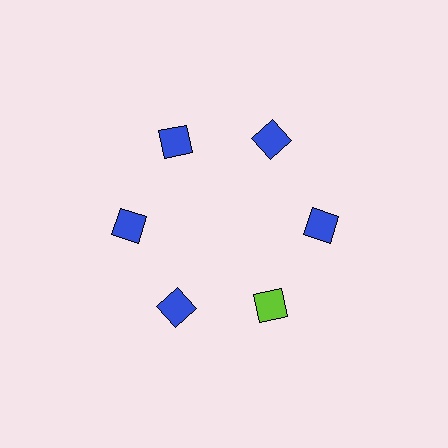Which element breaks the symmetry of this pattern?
The lime diamond at roughly the 5 o'clock position breaks the symmetry. All other shapes are blue diamonds.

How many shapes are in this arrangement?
There are 6 shapes arranged in a ring pattern.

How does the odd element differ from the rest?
It has a different color: lime instead of blue.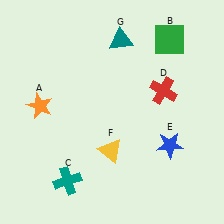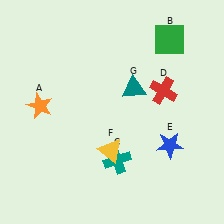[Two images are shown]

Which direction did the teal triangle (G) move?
The teal triangle (G) moved down.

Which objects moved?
The objects that moved are: the teal cross (C), the teal triangle (G).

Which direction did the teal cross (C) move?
The teal cross (C) moved right.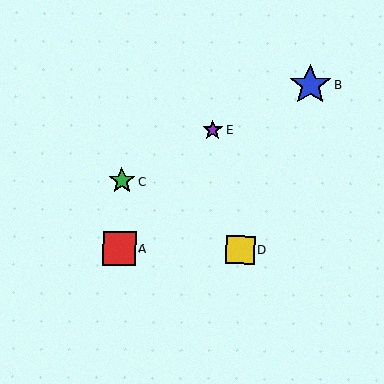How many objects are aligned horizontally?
2 objects (A, D) are aligned horizontally.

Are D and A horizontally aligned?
Yes, both are at y≈250.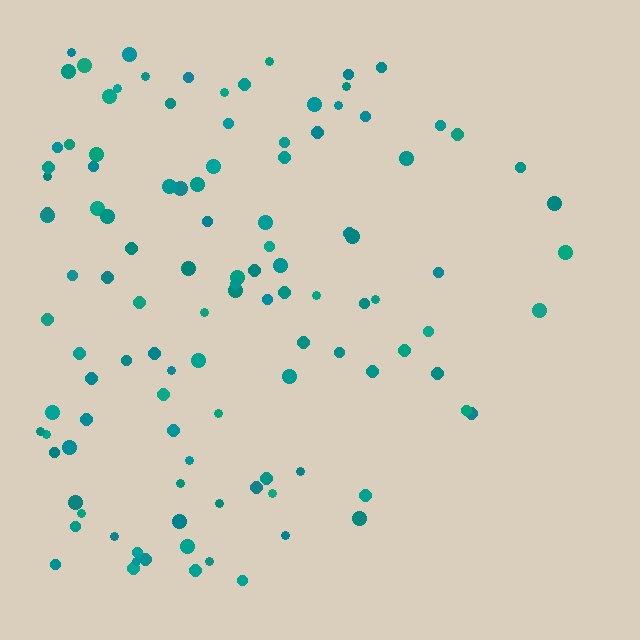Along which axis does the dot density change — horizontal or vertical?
Horizontal.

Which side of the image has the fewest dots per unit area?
The right.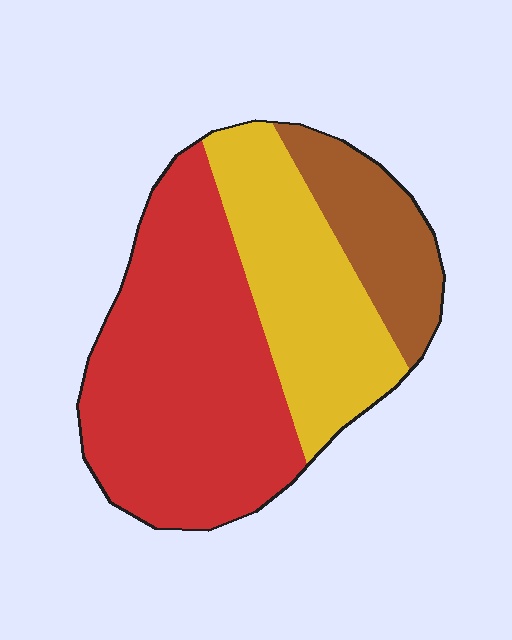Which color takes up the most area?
Red, at roughly 50%.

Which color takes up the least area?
Brown, at roughly 15%.